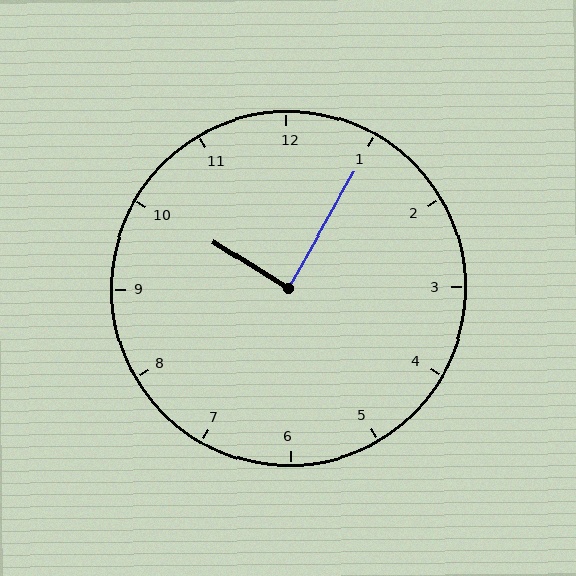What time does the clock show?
10:05.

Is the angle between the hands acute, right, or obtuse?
It is right.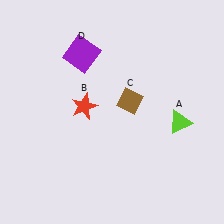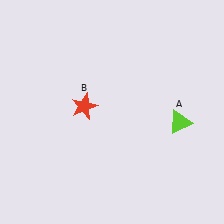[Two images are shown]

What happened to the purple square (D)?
The purple square (D) was removed in Image 2. It was in the top-left area of Image 1.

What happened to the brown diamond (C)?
The brown diamond (C) was removed in Image 2. It was in the top-right area of Image 1.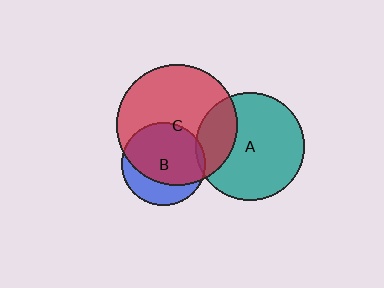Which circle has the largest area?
Circle C (red).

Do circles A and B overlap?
Yes.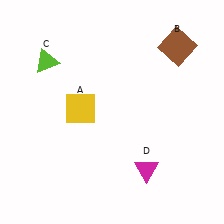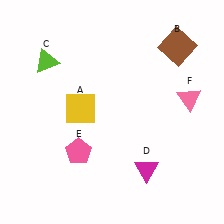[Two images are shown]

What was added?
A pink pentagon (E), a pink triangle (F) were added in Image 2.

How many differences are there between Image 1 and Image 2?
There are 2 differences between the two images.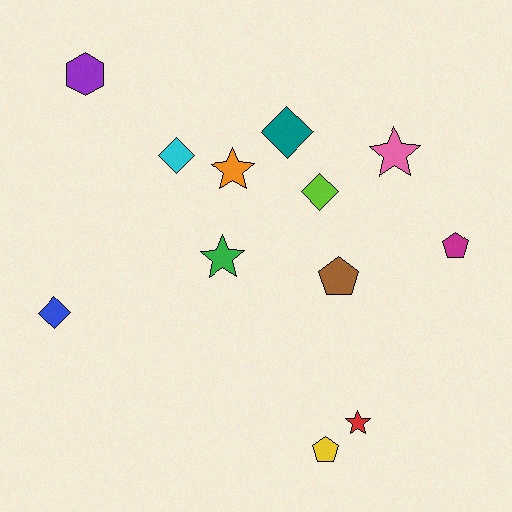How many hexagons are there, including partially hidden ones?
There is 1 hexagon.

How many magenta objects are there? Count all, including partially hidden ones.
There is 1 magenta object.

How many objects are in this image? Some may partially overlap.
There are 12 objects.